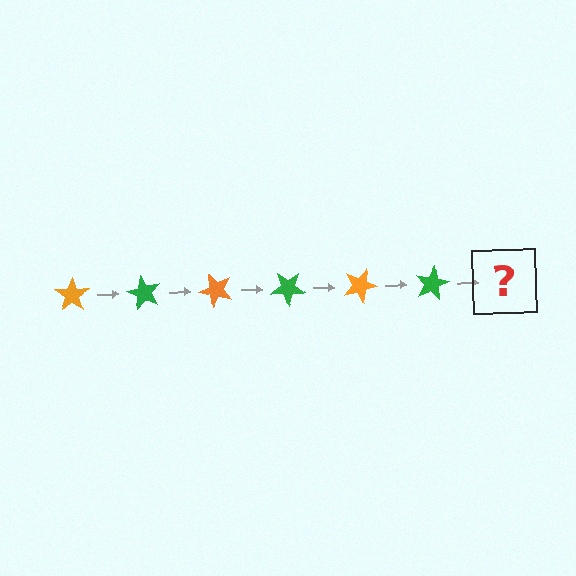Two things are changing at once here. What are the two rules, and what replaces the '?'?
The two rules are that it rotates 60 degrees each step and the color cycles through orange and green. The '?' should be an orange star, rotated 360 degrees from the start.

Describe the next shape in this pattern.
It should be an orange star, rotated 360 degrees from the start.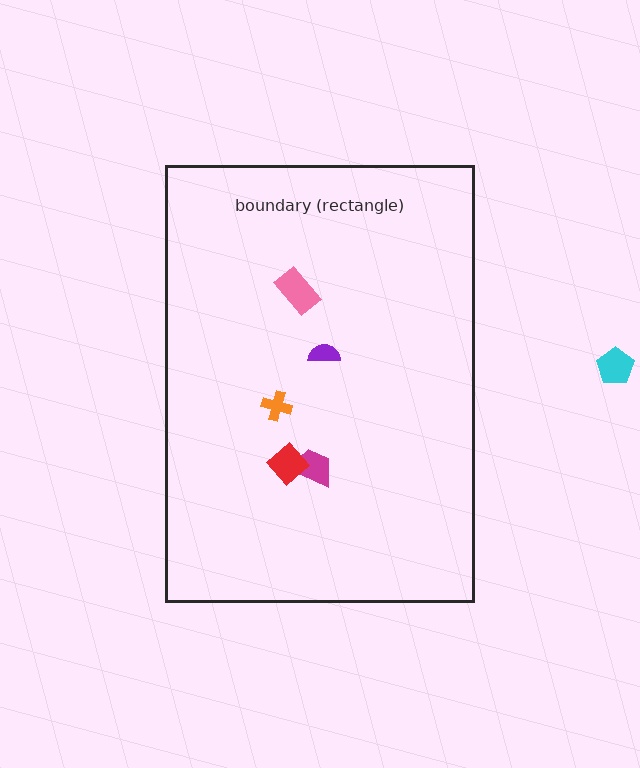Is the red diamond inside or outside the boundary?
Inside.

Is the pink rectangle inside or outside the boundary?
Inside.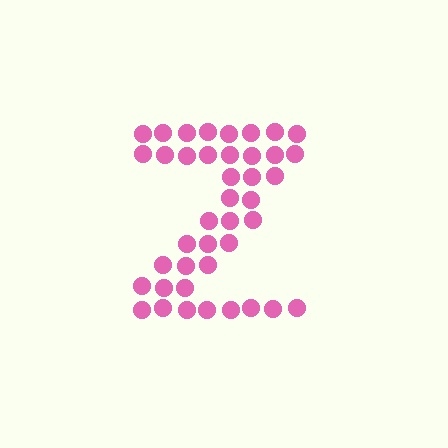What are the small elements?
The small elements are circles.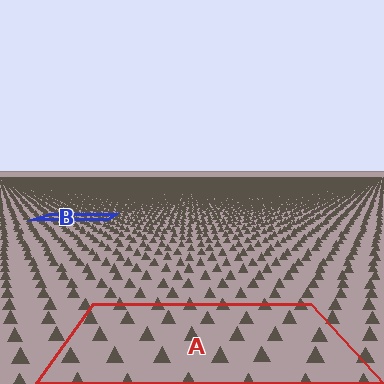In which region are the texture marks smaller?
The texture marks are smaller in region B, because it is farther away.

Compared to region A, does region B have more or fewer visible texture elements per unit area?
Region B has more texture elements per unit area — they are packed more densely because it is farther away.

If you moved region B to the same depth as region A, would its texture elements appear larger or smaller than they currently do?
They would appear larger. At a closer depth, the same texture elements are projected at a bigger on-screen size.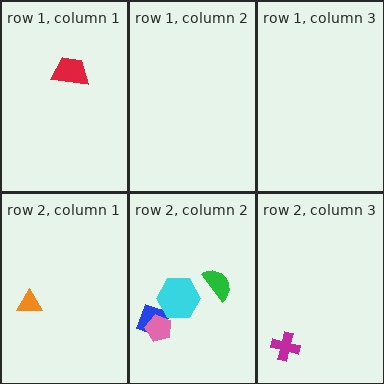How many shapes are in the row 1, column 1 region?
1.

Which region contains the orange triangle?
The row 2, column 1 region.